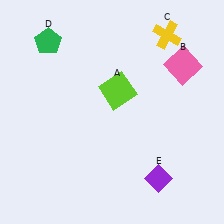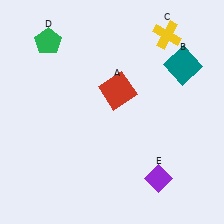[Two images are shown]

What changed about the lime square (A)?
In Image 1, A is lime. In Image 2, it changed to red.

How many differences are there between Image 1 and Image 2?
There are 2 differences between the two images.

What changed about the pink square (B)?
In Image 1, B is pink. In Image 2, it changed to teal.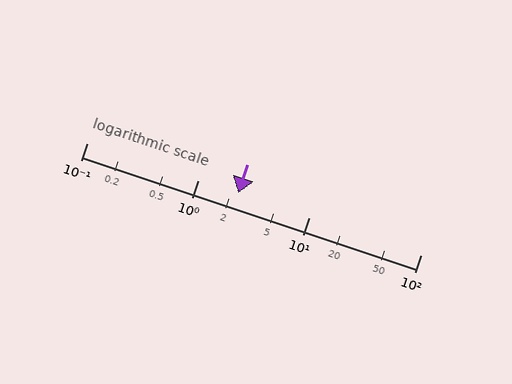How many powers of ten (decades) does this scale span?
The scale spans 3 decades, from 0.1 to 100.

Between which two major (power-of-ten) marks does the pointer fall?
The pointer is between 1 and 10.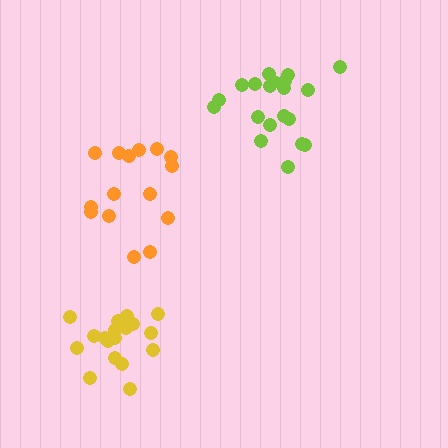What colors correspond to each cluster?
The clusters are colored: yellow, orange, lime.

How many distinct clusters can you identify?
There are 3 distinct clusters.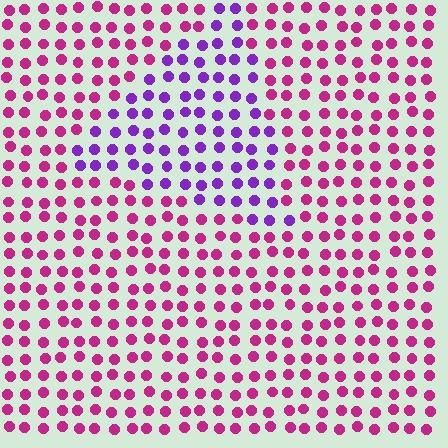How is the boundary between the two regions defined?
The boundary is defined purely by a slight shift in hue (about 45 degrees). Spacing, size, and orientation are identical on both sides.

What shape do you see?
I see a triangle.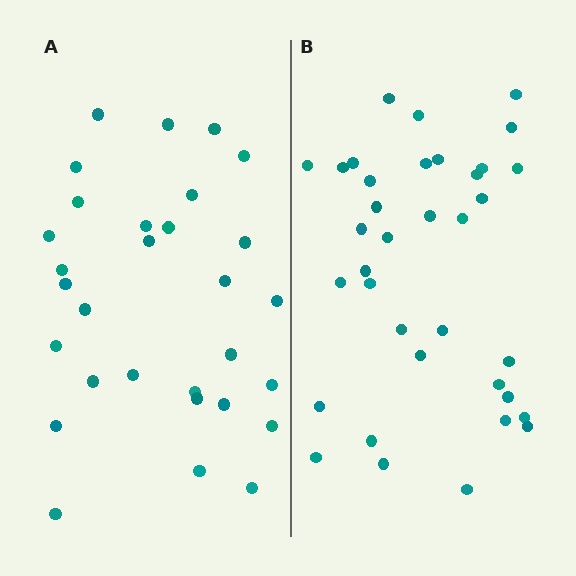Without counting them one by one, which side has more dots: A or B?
Region B (the right region) has more dots.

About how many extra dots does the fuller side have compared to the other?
Region B has about 6 more dots than region A.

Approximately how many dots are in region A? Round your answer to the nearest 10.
About 30 dots.